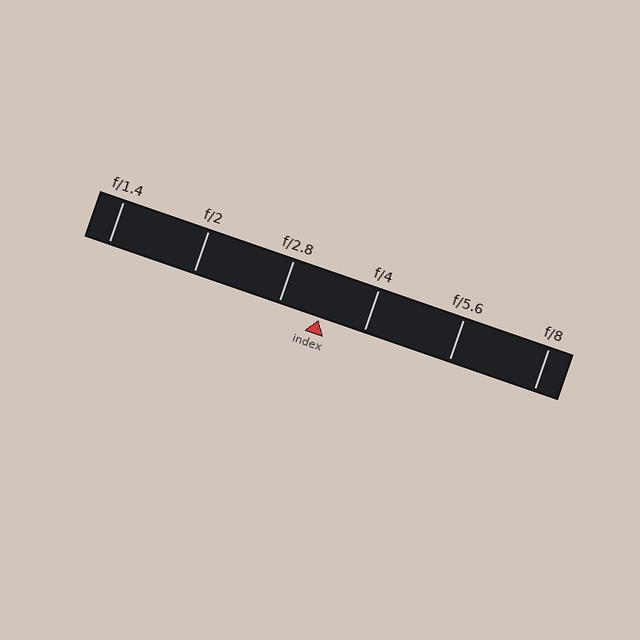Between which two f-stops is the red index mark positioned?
The index mark is between f/2.8 and f/4.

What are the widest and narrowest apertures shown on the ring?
The widest aperture shown is f/1.4 and the narrowest is f/8.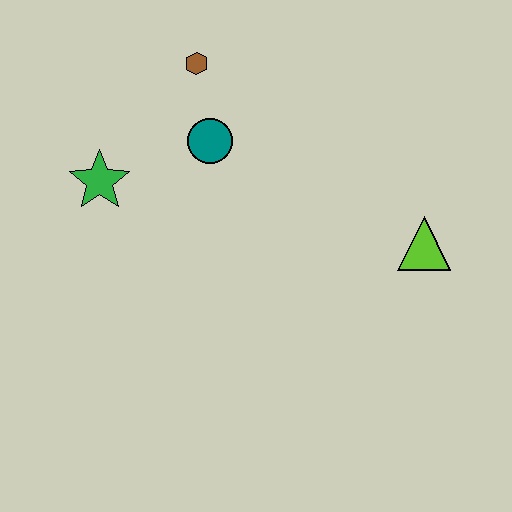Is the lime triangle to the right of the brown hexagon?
Yes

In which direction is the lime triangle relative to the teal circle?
The lime triangle is to the right of the teal circle.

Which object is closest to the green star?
The teal circle is closest to the green star.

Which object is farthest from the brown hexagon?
The lime triangle is farthest from the brown hexagon.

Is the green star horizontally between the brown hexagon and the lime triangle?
No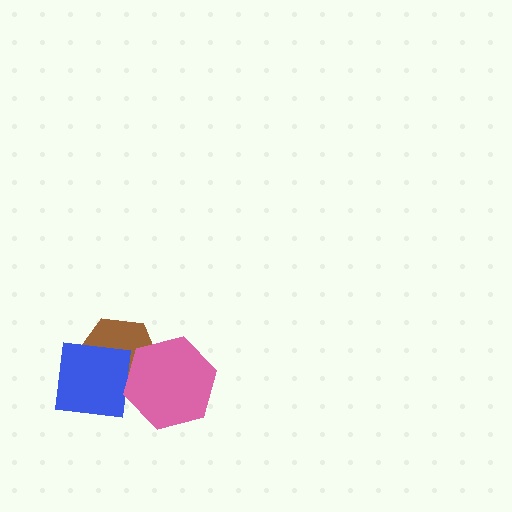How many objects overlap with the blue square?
2 objects overlap with the blue square.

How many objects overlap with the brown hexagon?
2 objects overlap with the brown hexagon.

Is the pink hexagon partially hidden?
No, no other shape covers it.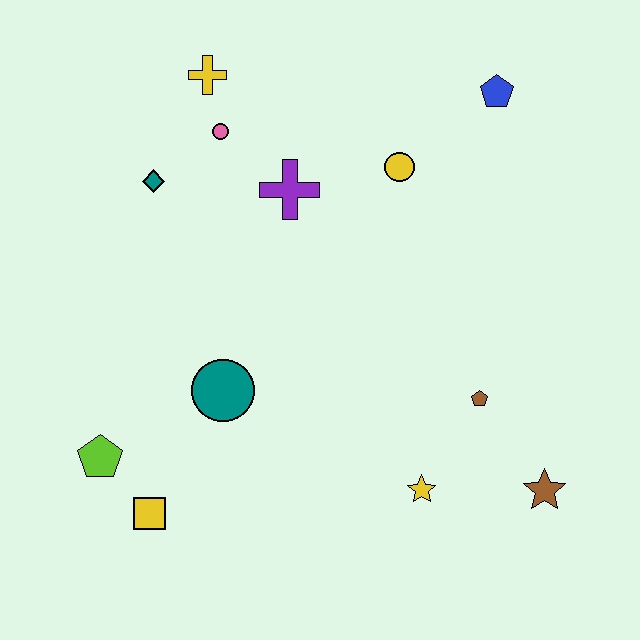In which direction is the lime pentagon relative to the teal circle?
The lime pentagon is to the left of the teal circle.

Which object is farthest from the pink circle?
The brown star is farthest from the pink circle.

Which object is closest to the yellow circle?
The purple cross is closest to the yellow circle.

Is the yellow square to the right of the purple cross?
No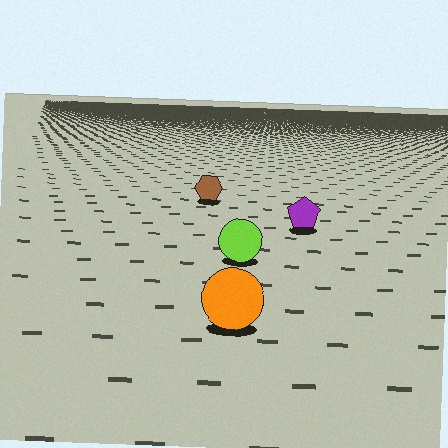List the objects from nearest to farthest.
From nearest to farthest: the orange circle, the lime circle, the purple pentagon, the brown hexagon.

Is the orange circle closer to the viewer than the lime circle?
Yes. The orange circle is closer — you can tell from the texture gradient: the ground texture is coarser near it.